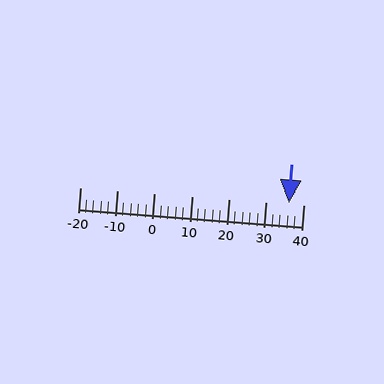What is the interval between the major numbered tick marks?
The major tick marks are spaced 10 units apart.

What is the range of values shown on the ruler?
The ruler shows values from -20 to 40.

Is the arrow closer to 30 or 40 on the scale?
The arrow is closer to 40.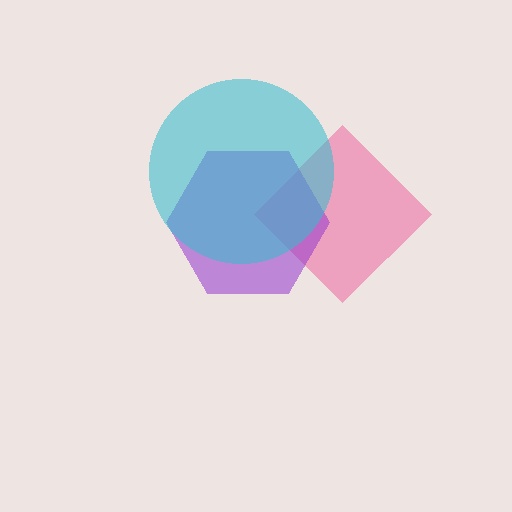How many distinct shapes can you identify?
There are 3 distinct shapes: a pink diamond, a purple hexagon, a cyan circle.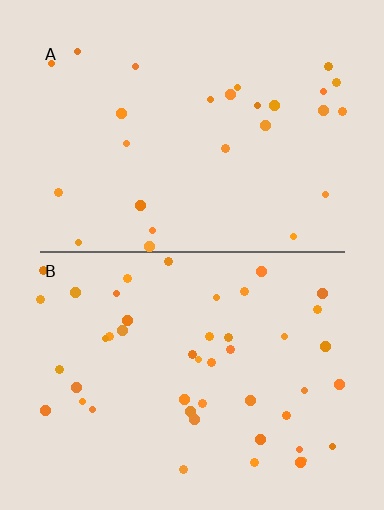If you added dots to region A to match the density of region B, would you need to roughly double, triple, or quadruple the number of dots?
Approximately double.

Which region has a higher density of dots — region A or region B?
B (the bottom).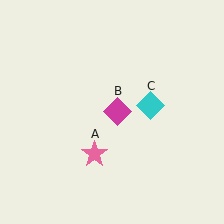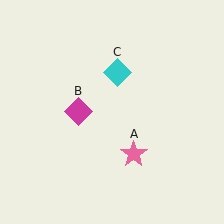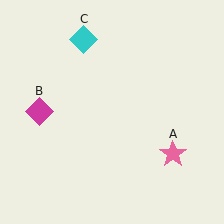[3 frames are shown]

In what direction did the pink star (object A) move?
The pink star (object A) moved right.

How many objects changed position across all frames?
3 objects changed position: pink star (object A), magenta diamond (object B), cyan diamond (object C).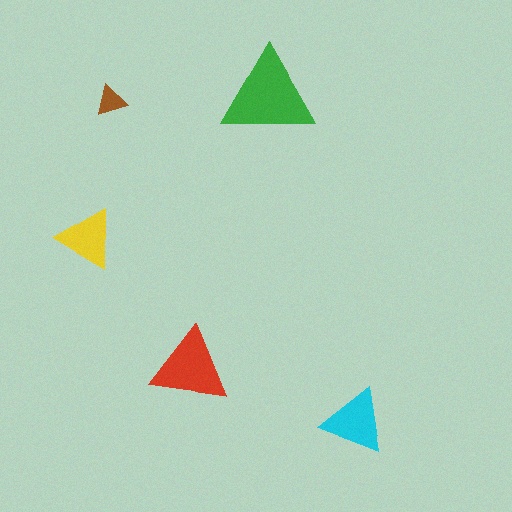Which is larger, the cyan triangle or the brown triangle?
The cyan one.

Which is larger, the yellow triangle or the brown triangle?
The yellow one.